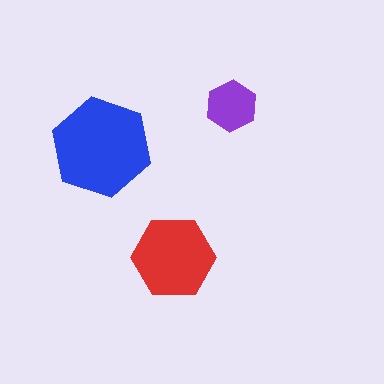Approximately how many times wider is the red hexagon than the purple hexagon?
About 1.5 times wider.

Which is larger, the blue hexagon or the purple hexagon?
The blue one.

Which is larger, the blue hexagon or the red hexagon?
The blue one.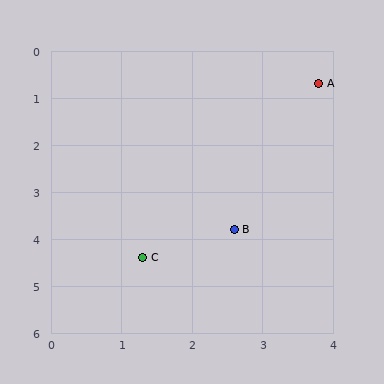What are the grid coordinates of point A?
Point A is at approximately (3.8, 0.7).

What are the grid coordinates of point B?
Point B is at approximately (2.6, 3.8).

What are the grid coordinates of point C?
Point C is at approximately (1.3, 4.4).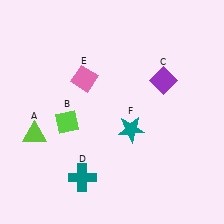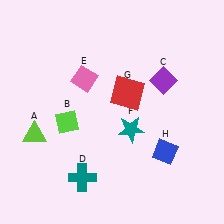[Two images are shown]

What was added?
A red square (G), a blue diamond (H) were added in Image 2.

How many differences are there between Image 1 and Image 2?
There are 2 differences between the two images.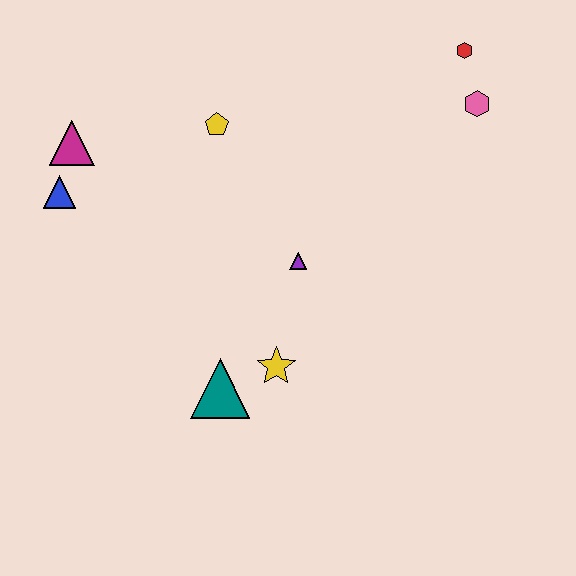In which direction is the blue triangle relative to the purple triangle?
The blue triangle is to the left of the purple triangle.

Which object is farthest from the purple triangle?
The red hexagon is farthest from the purple triangle.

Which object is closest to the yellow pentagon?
The magenta triangle is closest to the yellow pentagon.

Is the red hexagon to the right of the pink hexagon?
No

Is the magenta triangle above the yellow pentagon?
No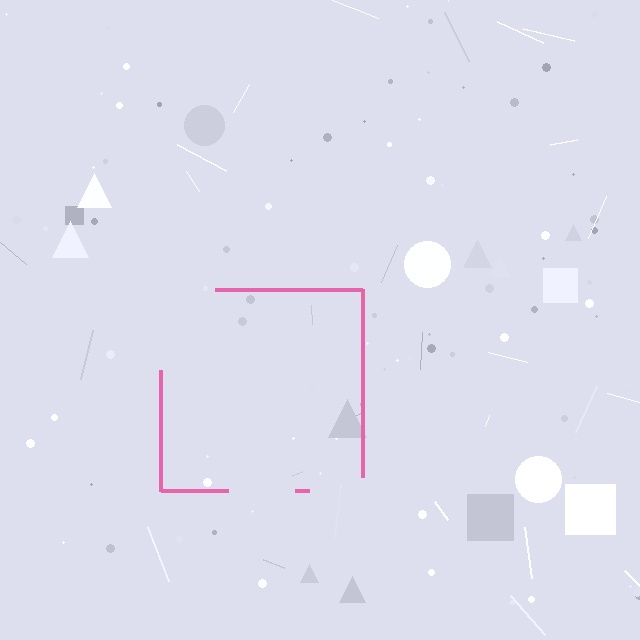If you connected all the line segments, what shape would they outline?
They would outline a square.